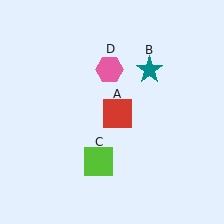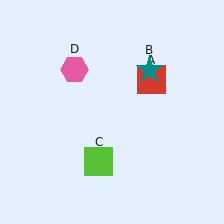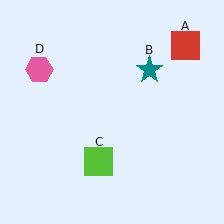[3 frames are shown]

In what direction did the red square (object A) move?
The red square (object A) moved up and to the right.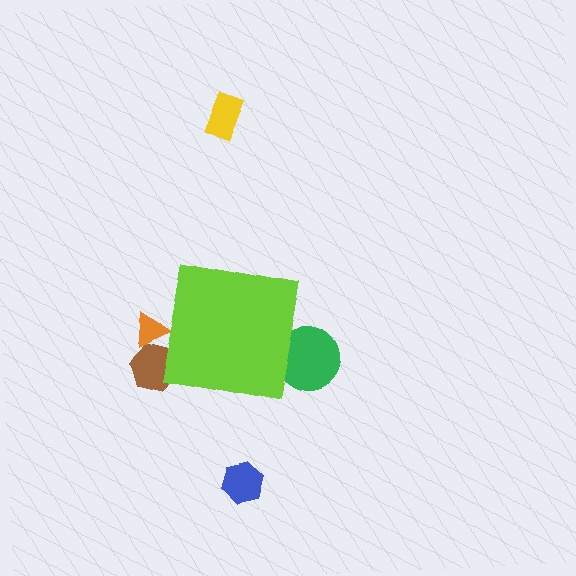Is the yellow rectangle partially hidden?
No, the yellow rectangle is fully visible.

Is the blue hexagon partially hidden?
No, the blue hexagon is fully visible.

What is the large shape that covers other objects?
A lime square.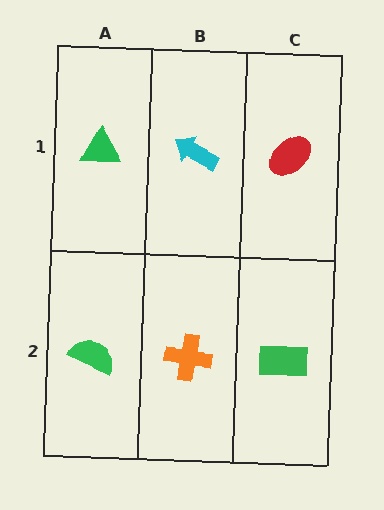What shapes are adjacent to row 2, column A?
A green triangle (row 1, column A), an orange cross (row 2, column B).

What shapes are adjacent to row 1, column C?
A green rectangle (row 2, column C), a cyan arrow (row 1, column B).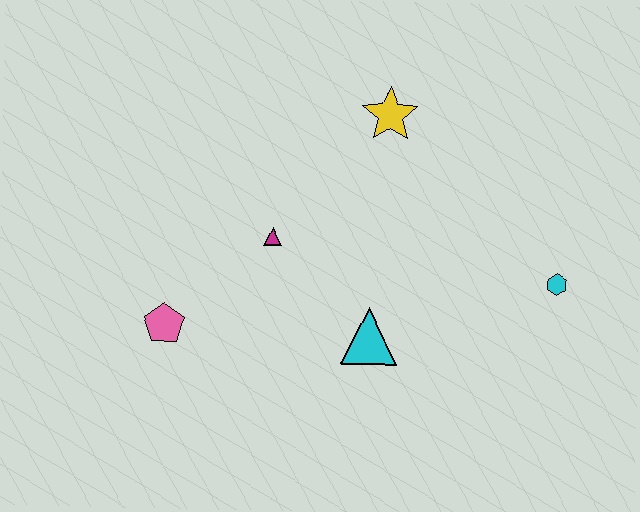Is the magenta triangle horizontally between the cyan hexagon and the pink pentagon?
Yes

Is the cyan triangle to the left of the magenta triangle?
No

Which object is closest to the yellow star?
The magenta triangle is closest to the yellow star.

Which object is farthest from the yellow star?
The pink pentagon is farthest from the yellow star.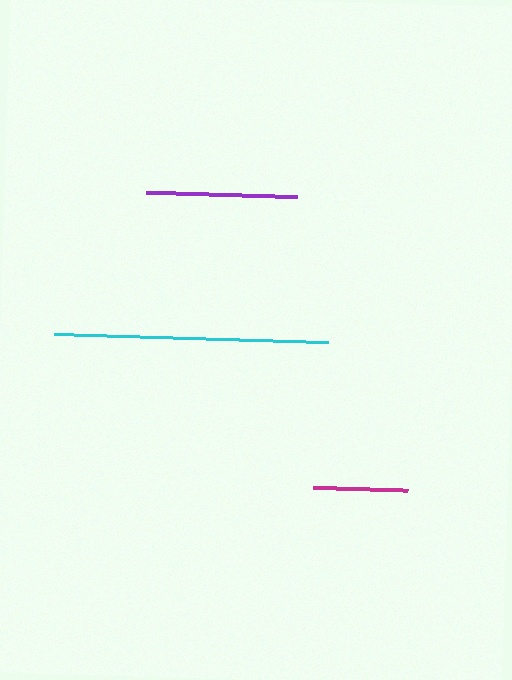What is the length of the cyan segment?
The cyan segment is approximately 274 pixels long.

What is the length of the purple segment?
The purple segment is approximately 151 pixels long.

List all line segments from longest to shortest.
From longest to shortest: cyan, purple, magenta.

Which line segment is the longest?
The cyan line is the longest at approximately 274 pixels.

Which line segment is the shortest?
The magenta line is the shortest at approximately 96 pixels.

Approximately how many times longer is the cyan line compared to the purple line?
The cyan line is approximately 1.8 times the length of the purple line.